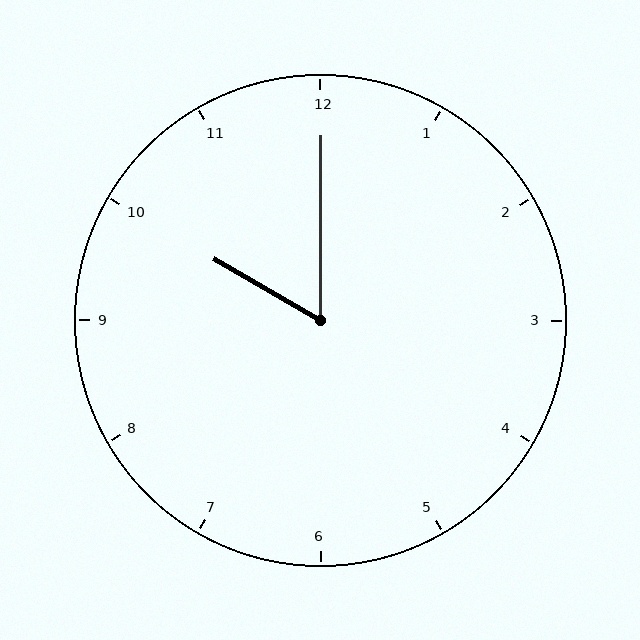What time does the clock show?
10:00.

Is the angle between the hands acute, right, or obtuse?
It is acute.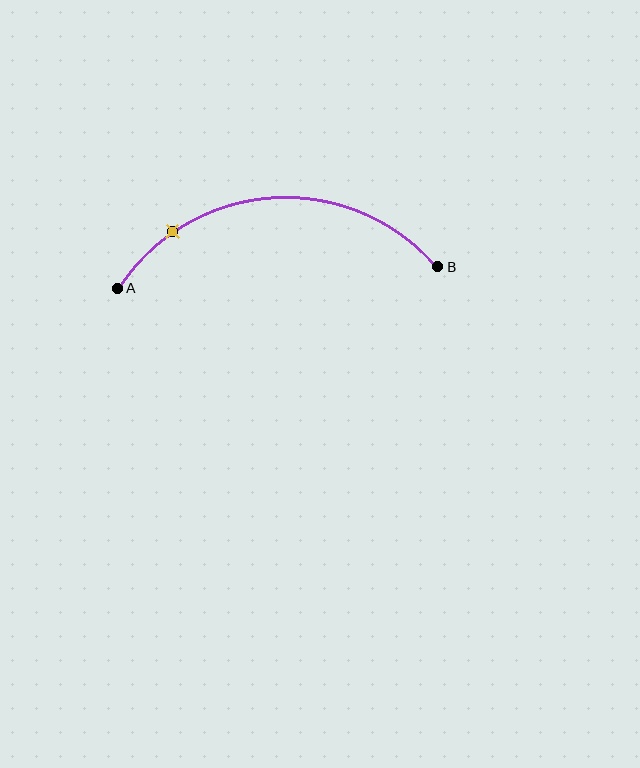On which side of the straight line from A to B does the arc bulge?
The arc bulges above the straight line connecting A and B.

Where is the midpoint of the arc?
The arc midpoint is the point on the curve farthest from the straight line joining A and B. It sits above that line.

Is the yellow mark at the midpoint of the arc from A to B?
No. The yellow mark lies on the arc but is closer to endpoint A. The arc midpoint would be at the point on the curve equidistant along the arc from both A and B.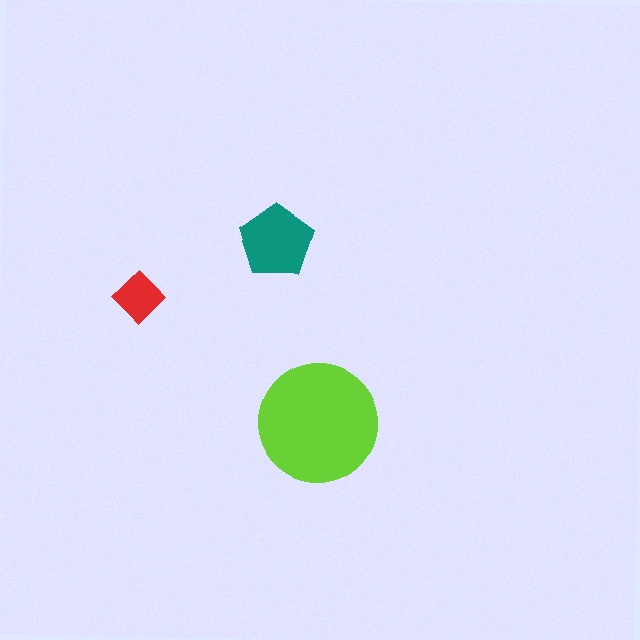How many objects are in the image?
There are 3 objects in the image.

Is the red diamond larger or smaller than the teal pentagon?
Smaller.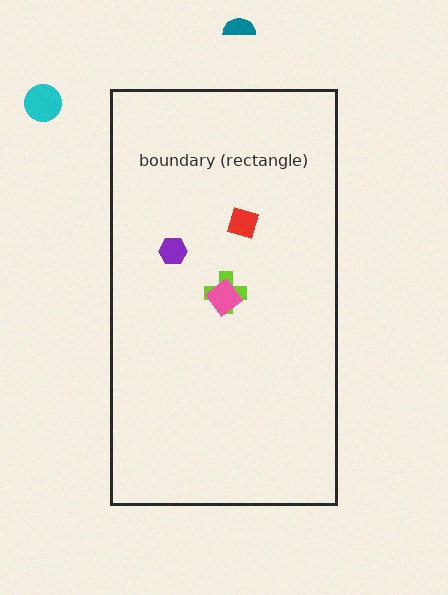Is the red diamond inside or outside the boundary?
Inside.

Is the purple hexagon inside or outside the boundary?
Inside.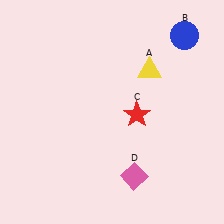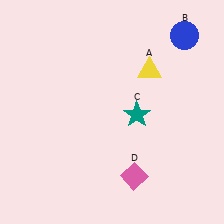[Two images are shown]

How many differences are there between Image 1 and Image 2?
There is 1 difference between the two images.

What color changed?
The star (C) changed from red in Image 1 to teal in Image 2.